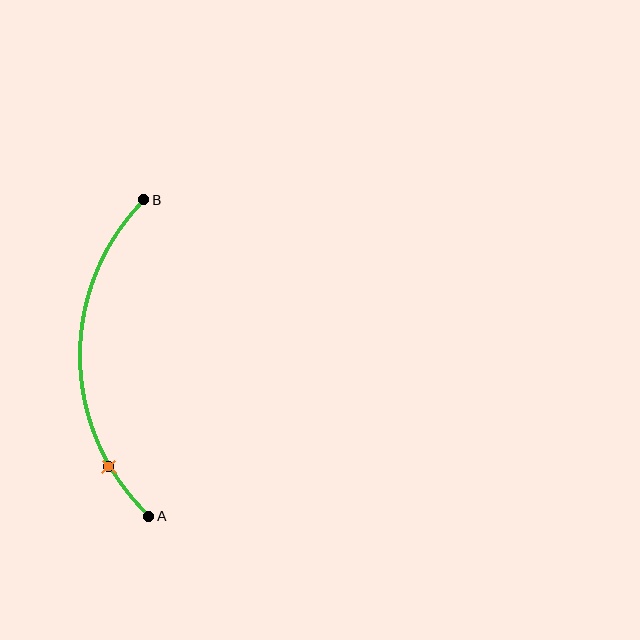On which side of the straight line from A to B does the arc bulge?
The arc bulges to the left of the straight line connecting A and B.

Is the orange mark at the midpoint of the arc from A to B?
No. The orange mark lies on the arc but is closer to endpoint A. The arc midpoint would be at the point on the curve equidistant along the arc from both A and B.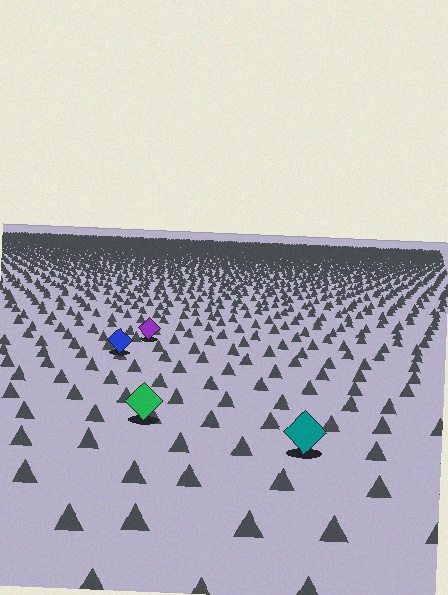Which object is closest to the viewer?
The teal diamond is closest. The texture marks near it are larger and more spread out.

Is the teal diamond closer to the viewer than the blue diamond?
Yes. The teal diamond is closer — you can tell from the texture gradient: the ground texture is coarser near it.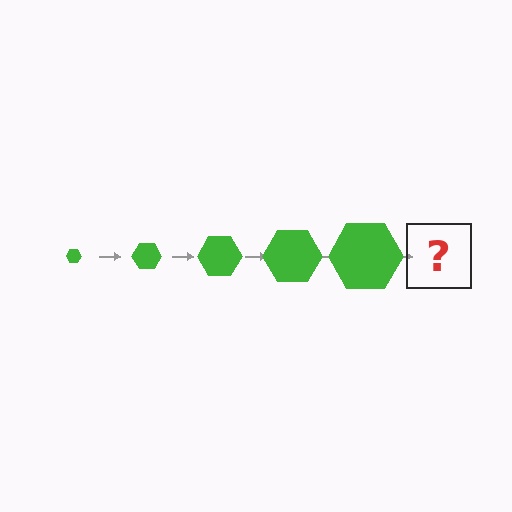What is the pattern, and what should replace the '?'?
The pattern is that the hexagon gets progressively larger each step. The '?' should be a green hexagon, larger than the previous one.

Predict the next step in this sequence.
The next step is a green hexagon, larger than the previous one.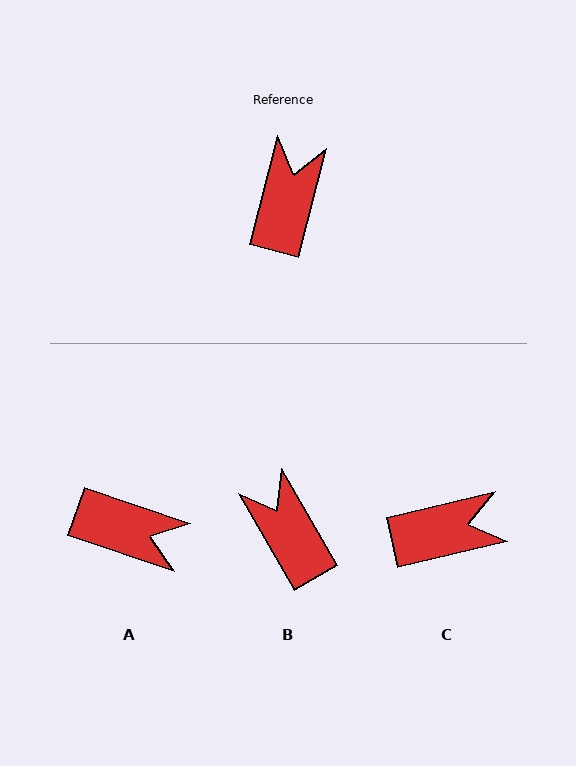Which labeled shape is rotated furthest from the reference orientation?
A, about 95 degrees away.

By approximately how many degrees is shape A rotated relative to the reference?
Approximately 95 degrees clockwise.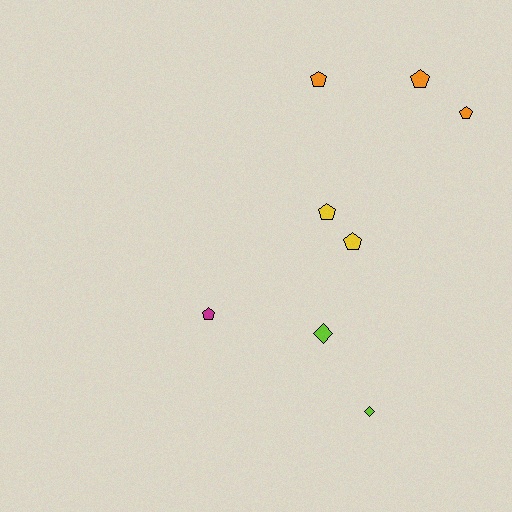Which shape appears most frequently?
Pentagon, with 6 objects.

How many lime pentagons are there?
There are no lime pentagons.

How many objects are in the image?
There are 8 objects.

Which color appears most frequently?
Orange, with 3 objects.